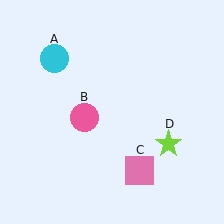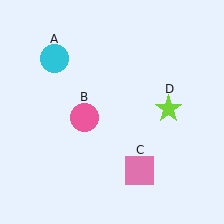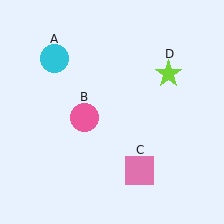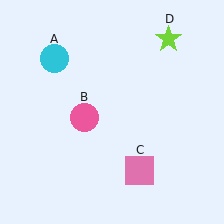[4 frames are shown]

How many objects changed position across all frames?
1 object changed position: lime star (object D).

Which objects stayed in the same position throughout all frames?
Cyan circle (object A) and pink circle (object B) and pink square (object C) remained stationary.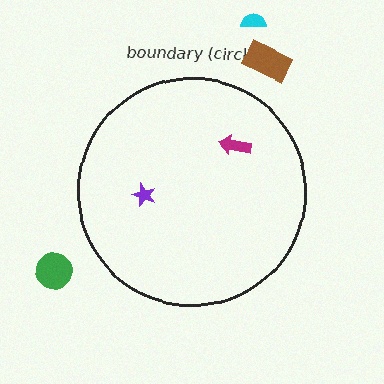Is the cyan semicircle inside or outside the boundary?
Outside.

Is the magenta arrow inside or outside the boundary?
Inside.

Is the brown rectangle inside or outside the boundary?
Outside.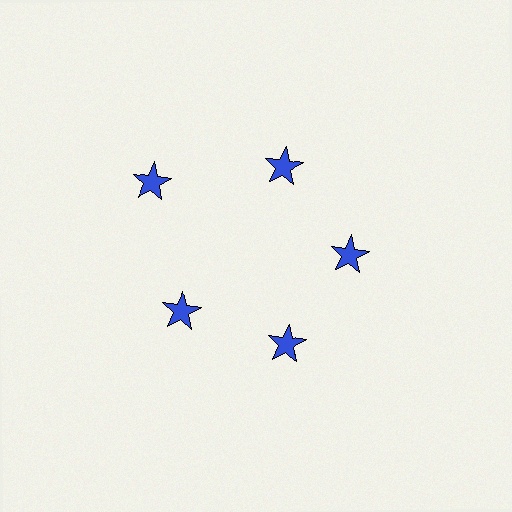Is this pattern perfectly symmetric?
No. The 5 blue stars are arranged in a ring, but one element near the 10 o'clock position is pushed outward from the center, breaking the 5-fold rotational symmetry.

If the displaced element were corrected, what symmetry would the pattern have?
It would have 5-fold rotational symmetry — the pattern would map onto itself every 72 degrees.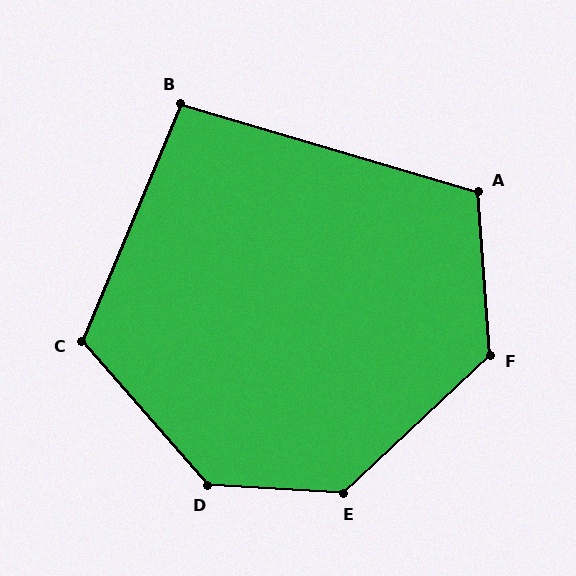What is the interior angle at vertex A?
Approximately 111 degrees (obtuse).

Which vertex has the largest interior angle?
D, at approximately 135 degrees.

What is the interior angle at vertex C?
Approximately 116 degrees (obtuse).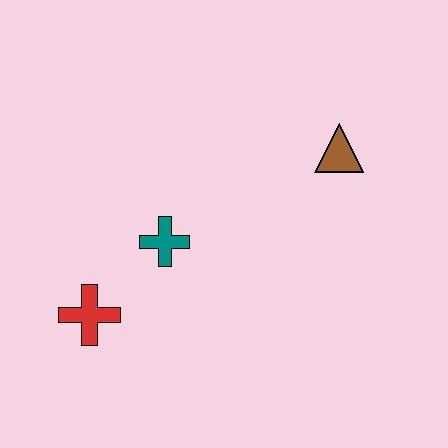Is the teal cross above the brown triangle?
No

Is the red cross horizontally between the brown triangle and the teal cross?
No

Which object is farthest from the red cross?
The brown triangle is farthest from the red cross.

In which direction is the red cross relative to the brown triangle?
The red cross is to the left of the brown triangle.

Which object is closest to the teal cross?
The red cross is closest to the teal cross.